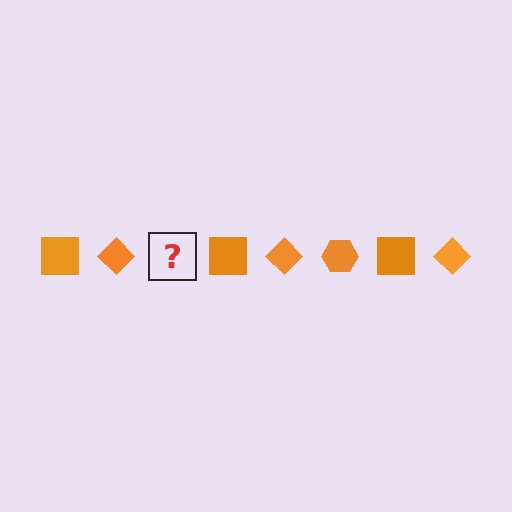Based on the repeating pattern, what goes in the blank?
The blank should be an orange hexagon.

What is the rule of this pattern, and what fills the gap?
The rule is that the pattern cycles through square, diamond, hexagon shapes in orange. The gap should be filled with an orange hexagon.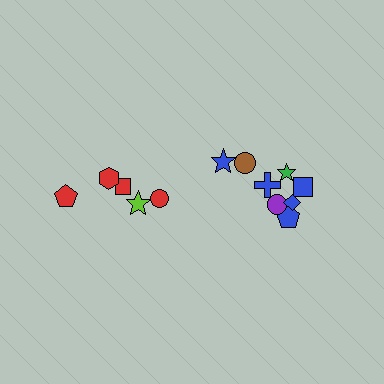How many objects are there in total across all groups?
There are 13 objects.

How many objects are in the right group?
There are 8 objects.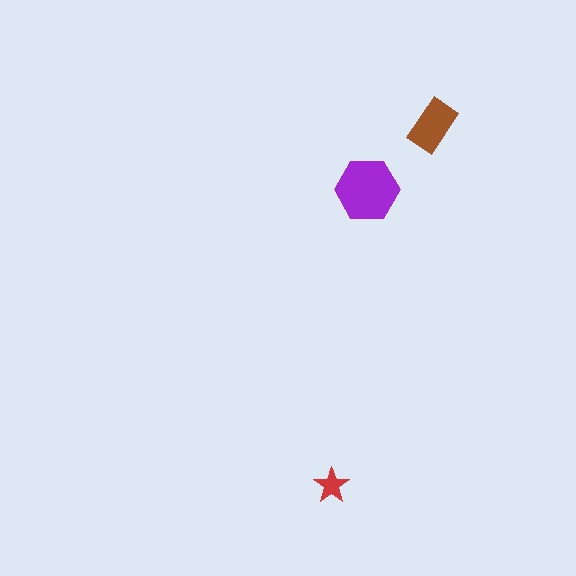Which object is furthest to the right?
The brown rectangle is rightmost.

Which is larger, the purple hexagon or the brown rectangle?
The purple hexagon.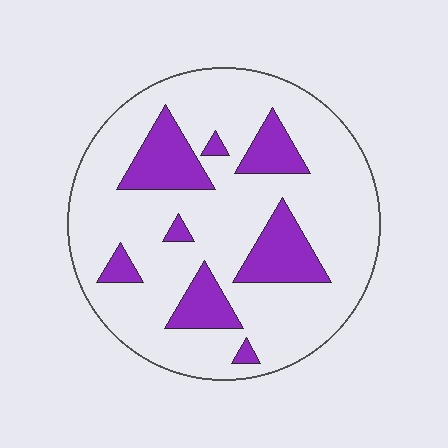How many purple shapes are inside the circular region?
8.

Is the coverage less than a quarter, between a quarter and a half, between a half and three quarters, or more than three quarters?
Less than a quarter.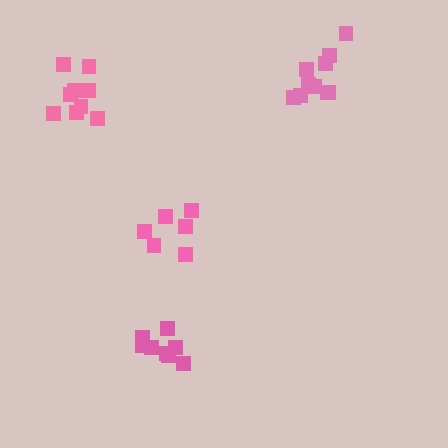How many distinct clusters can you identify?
There are 4 distinct clusters.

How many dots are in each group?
Group 1: 6 dots, Group 2: 8 dots, Group 3: 9 dots, Group 4: 10 dots (33 total).